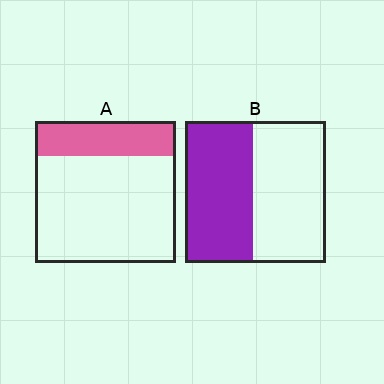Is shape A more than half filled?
No.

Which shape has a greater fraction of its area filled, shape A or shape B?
Shape B.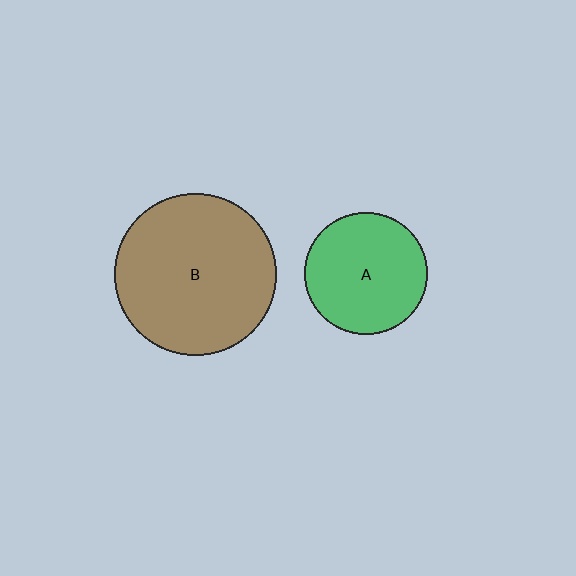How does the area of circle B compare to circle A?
Approximately 1.8 times.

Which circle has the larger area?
Circle B (brown).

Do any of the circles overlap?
No, none of the circles overlap.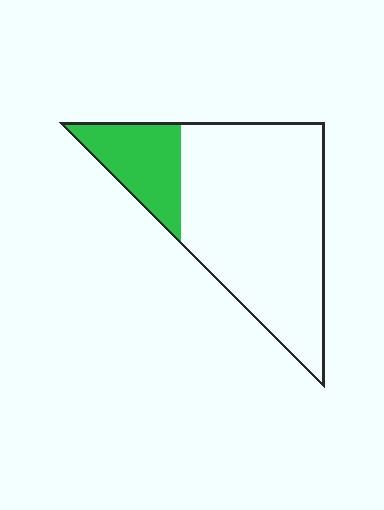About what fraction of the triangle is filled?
About one fifth (1/5).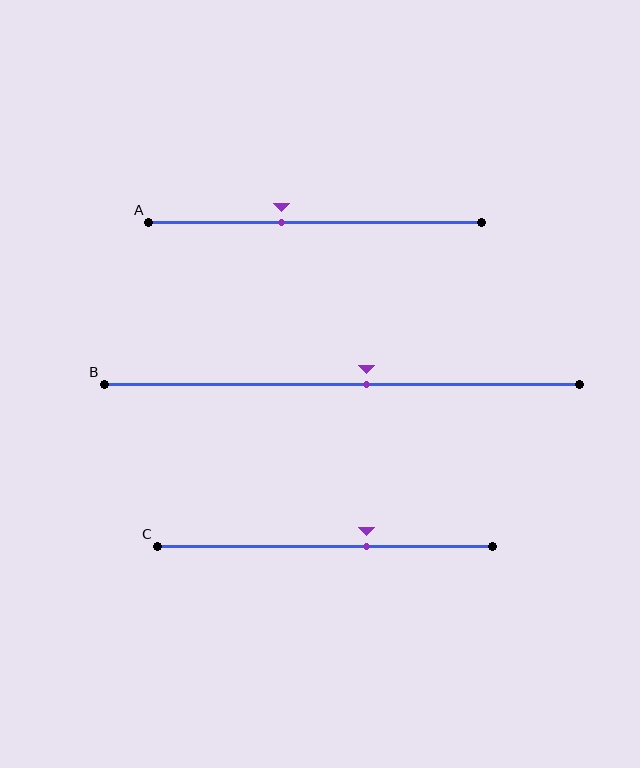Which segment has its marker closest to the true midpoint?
Segment B has its marker closest to the true midpoint.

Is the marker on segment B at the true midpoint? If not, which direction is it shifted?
No, the marker on segment B is shifted to the right by about 5% of the segment length.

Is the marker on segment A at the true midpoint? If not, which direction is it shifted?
No, the marker on segment A is shifted to the left by about 10% of the segment length.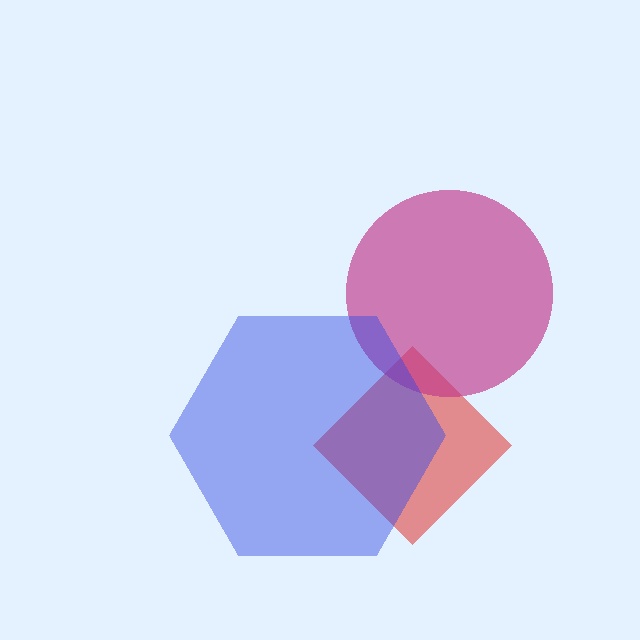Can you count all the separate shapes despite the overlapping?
Yes, there are 3 separate shapes.